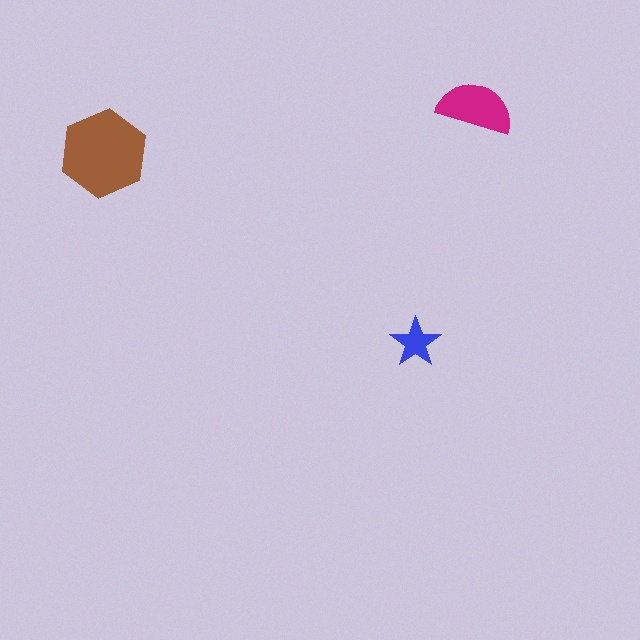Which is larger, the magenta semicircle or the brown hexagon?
The brown hexagon.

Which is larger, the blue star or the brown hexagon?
The brown hexagon.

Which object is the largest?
The brown hexagon.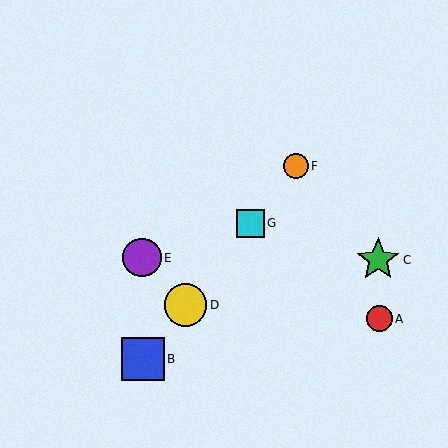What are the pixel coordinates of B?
Object B is at (143, 359).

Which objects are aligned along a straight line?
Objects B, D, F, G are aligned along a straight line.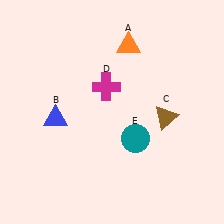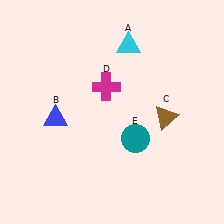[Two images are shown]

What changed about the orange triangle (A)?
In Image 1, A is orange. In Image 2, it changed to cyan.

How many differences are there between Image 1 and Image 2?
There is 1 difference between the two images.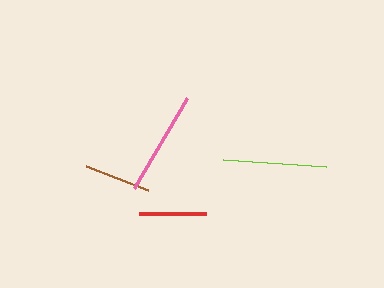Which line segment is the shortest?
The brown line is the shortest at approximately 66 pixels.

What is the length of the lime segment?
The lime segment is approximately 103 pixels long.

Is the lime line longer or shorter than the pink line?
The pink line is longer than the lime line.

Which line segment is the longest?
The pink line is the longest at approximately 105 pixels.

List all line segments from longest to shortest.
From longest to shortest: pink, lime, red, brown.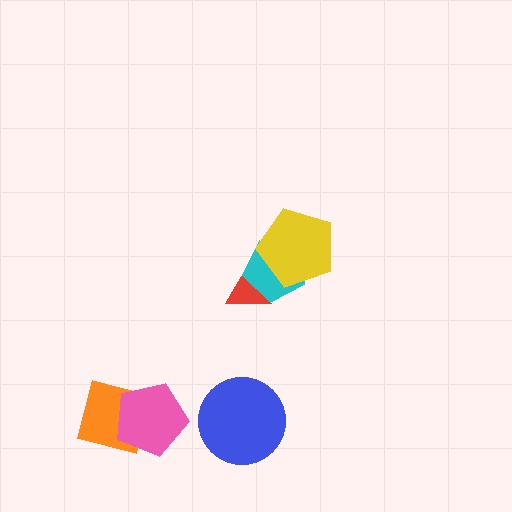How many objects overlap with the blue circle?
0 objects overlap with the blue circle.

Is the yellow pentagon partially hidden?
No, no other shape covers it.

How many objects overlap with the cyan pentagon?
2 objects overlap with the cyan pentagon.